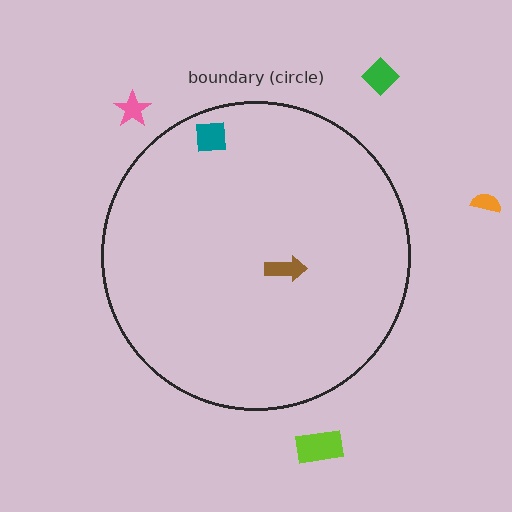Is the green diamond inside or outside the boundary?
Outside.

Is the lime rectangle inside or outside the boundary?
Outside.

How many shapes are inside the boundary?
2 inside, 4 outside.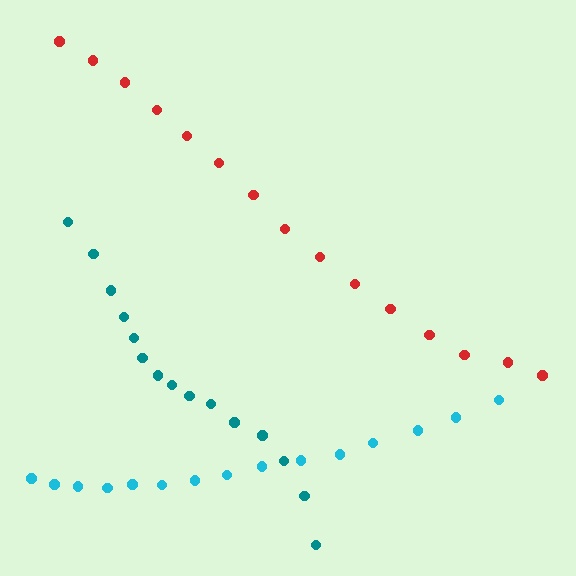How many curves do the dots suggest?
There are 3 distinct paths.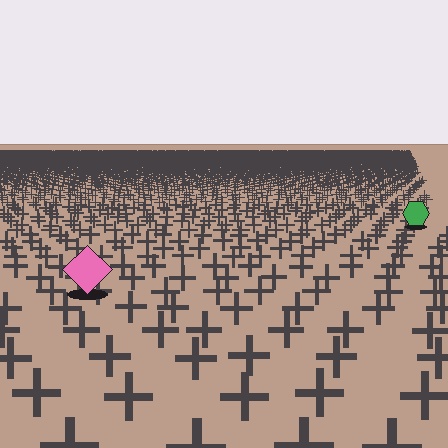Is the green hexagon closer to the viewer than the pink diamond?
No. The pink diamond is closer — you can tell from the texture gradient: the ground texture is coarser near it.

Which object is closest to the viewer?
The pink diamond is closest. The texture marks near it are larger and more spread out.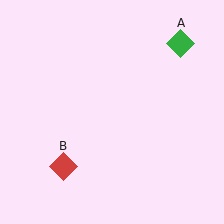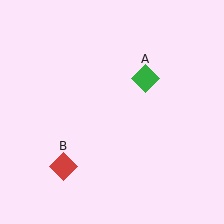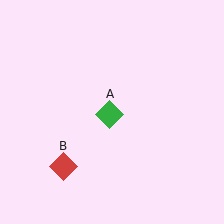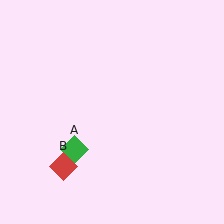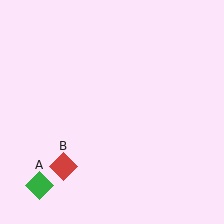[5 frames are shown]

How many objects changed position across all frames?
1 object changed position: green diamond (object A).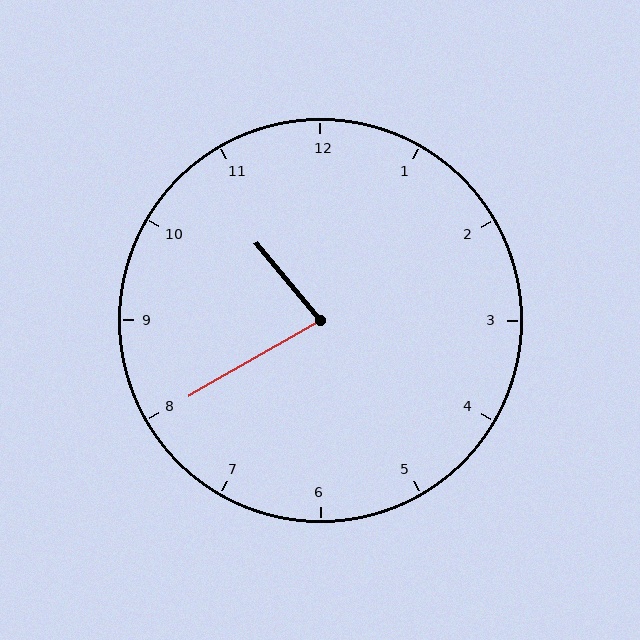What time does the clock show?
10:40.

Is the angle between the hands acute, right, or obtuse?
It is acute.